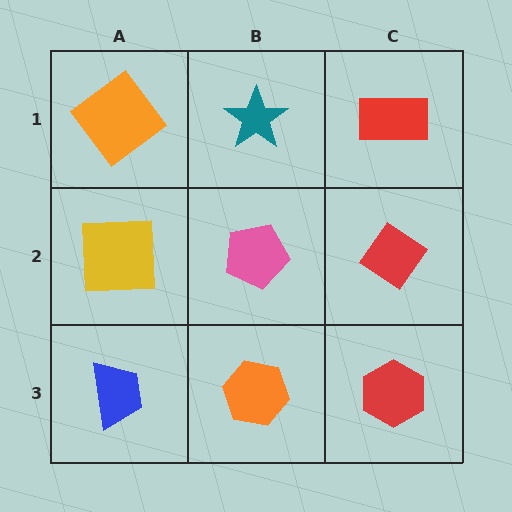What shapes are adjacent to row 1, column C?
A red diamond (row 2, column C), a teal star (row 1, column B).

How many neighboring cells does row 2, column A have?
3.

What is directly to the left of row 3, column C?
An orange hexagon.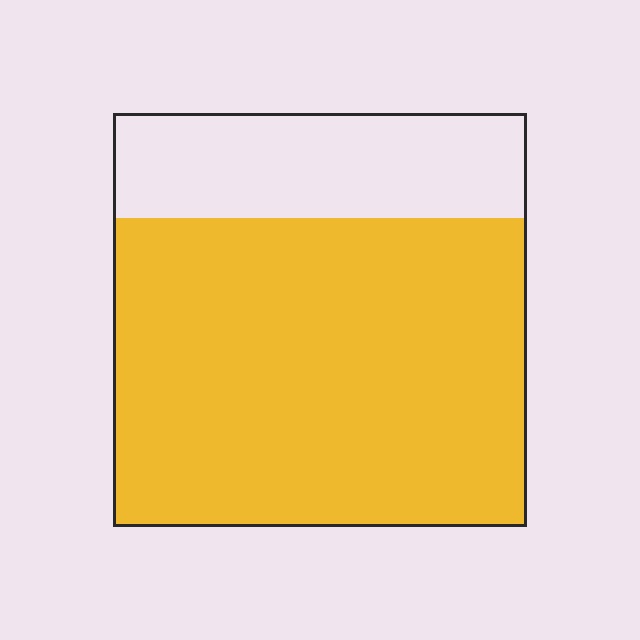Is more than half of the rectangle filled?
Yes.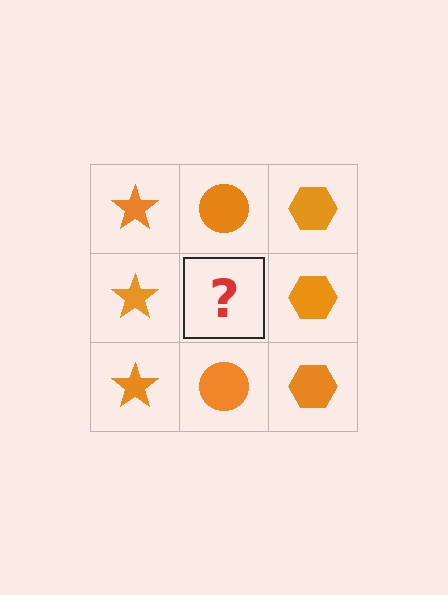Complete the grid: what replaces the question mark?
The question mark should be replaced with an orange circle.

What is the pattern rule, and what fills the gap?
The rule is that each column has a consistent shape. The gap should be filled with an orange circle.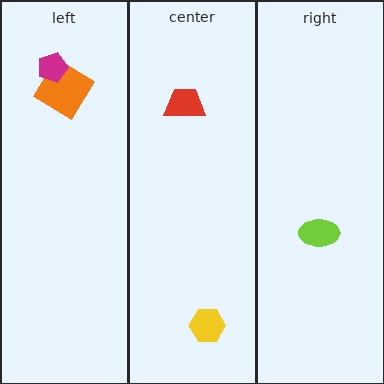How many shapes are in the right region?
1.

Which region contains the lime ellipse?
The right region.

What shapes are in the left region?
The orange diamond, the magenta pentagon.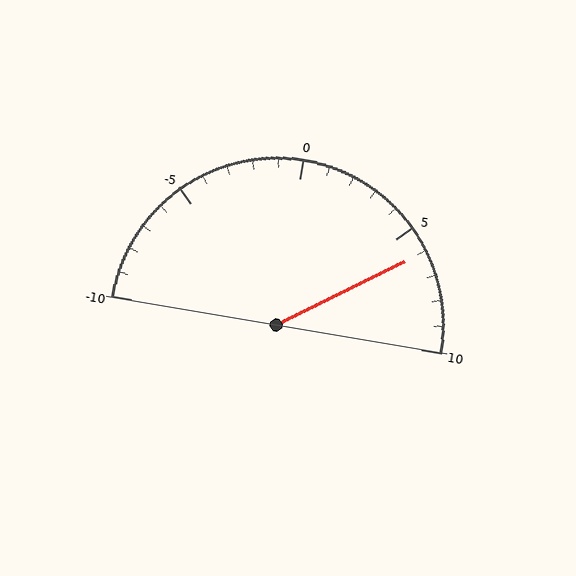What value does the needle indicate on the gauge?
The needle indicates approximately 6.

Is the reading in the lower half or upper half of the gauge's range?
The reading is in the upper half of the range (-10 to 10).